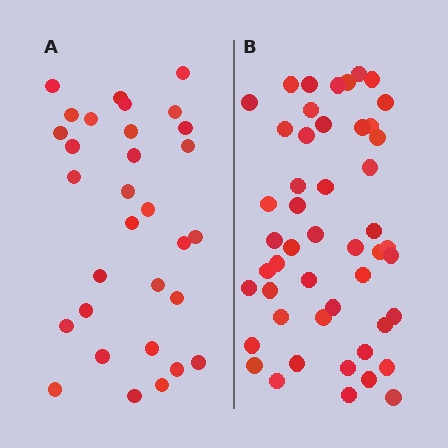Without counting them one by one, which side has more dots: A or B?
Region B (the right region) has more dots.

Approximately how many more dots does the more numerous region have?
Region B has approximately 20 more dots than region A.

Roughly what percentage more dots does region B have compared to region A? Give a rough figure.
About 60% more.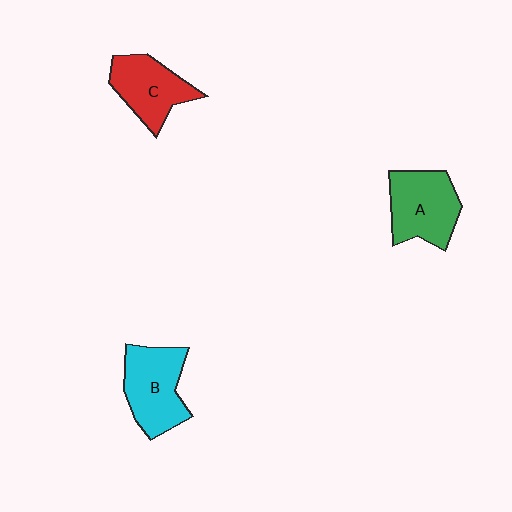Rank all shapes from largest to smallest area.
From largest to smallest: B (cyan), A (green), C (red).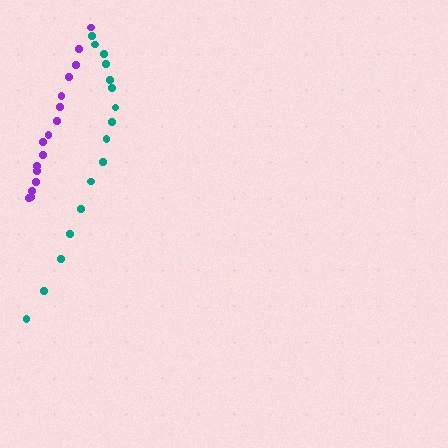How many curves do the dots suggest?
There are 2 distinct paths.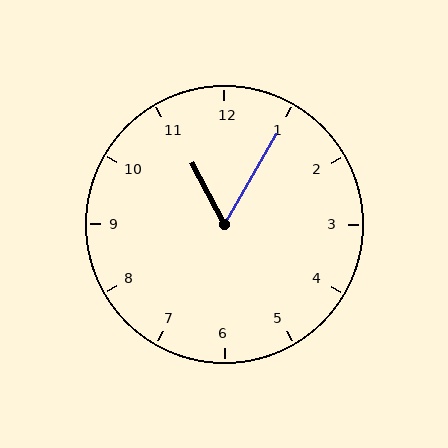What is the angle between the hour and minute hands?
Approximately 58 degrees.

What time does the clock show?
11:05.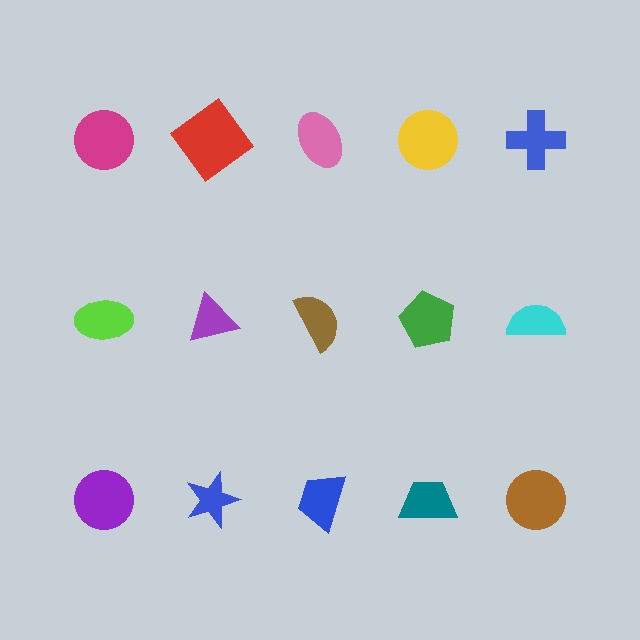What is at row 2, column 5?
A cyan semicircle.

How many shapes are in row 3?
5 shapes.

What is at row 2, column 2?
A purple triangle.